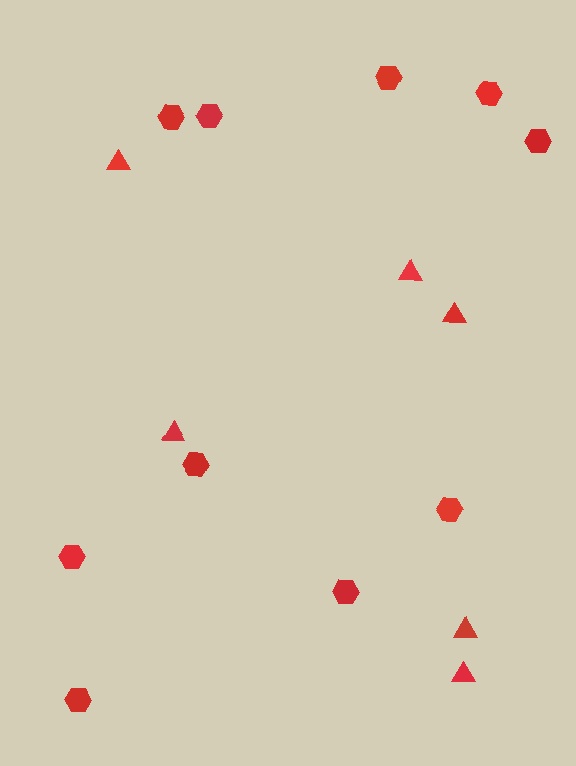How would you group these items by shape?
There are 2 groups: one group of hexagons (10) and one group of triangles (6).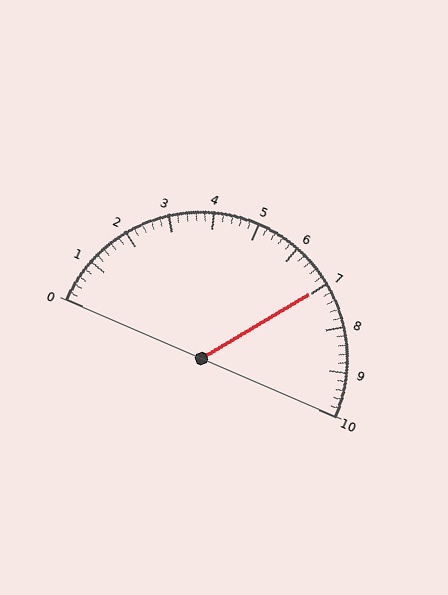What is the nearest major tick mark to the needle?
The nearest major tick mark is 7.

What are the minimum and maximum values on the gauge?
The gauge ranges from 0 to 10.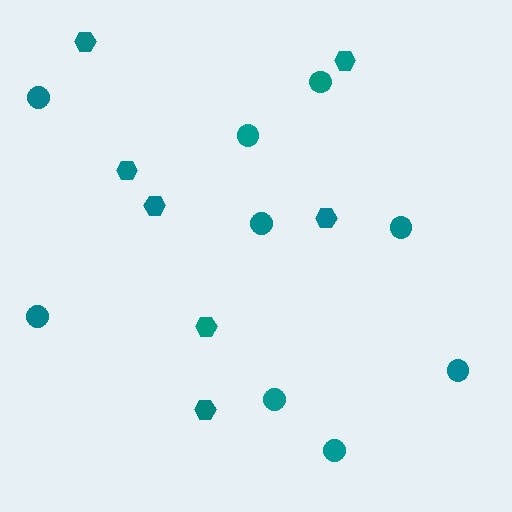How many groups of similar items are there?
There are 2 groups: one group of circles (9) and one group of hexagons (7).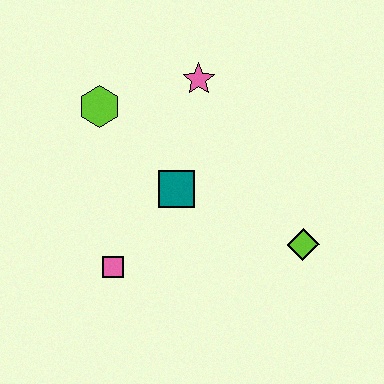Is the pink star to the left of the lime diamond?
Yes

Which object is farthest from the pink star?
The pink square is farthest from the pink star.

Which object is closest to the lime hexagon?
The pink star is closest to the lime hexagon.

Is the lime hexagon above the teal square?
Yes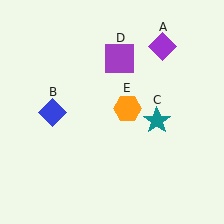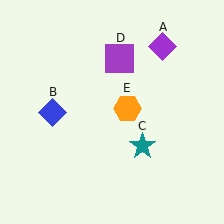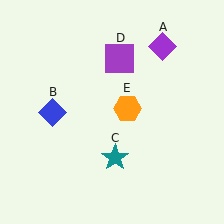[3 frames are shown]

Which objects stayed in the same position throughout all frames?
Purple diamond (object A) and blue diamond (object B) and purple square (object D) and orange hexagon (object E) remained stationary.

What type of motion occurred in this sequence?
The teal star (object C) rotated clockwise around the center of the scene.